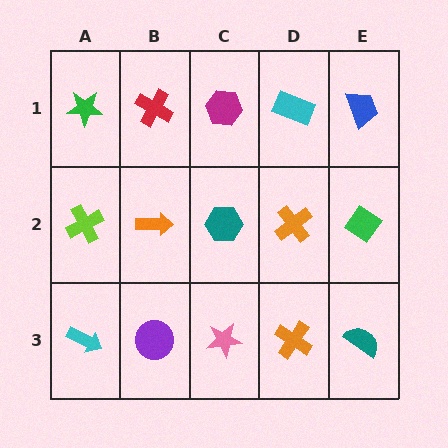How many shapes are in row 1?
5 shapes.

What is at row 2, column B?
An orange arrow.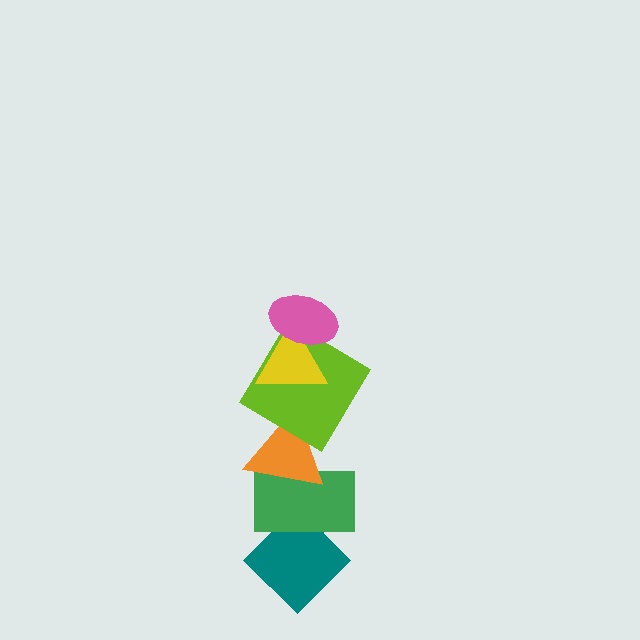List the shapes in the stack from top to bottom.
From top to bottom: the pink ellipse, the yellow triangle, the lime diamond, the orange triangle, the green rectangle, the teal diamond.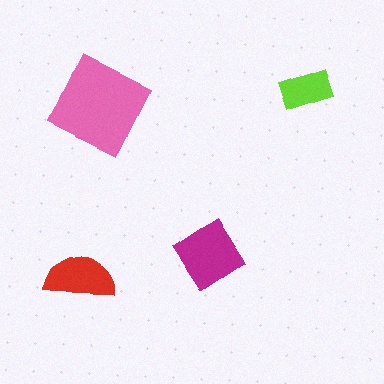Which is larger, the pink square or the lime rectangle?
The pink square.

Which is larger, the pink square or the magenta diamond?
The pink square.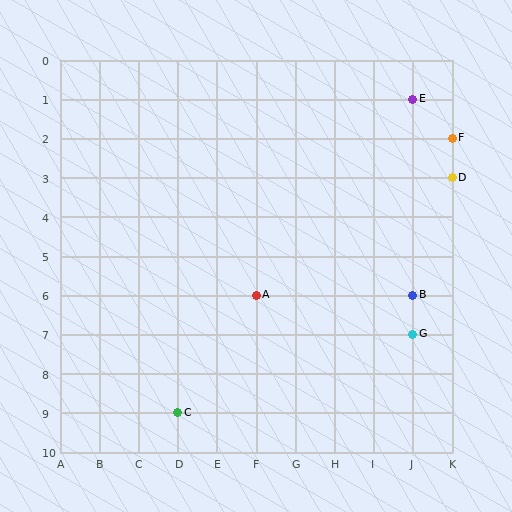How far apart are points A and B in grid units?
Points A and B are 4 columns apart.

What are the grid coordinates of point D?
Point D is at grid coordinates (K, 3).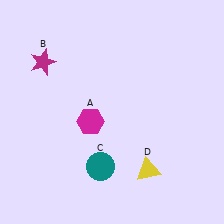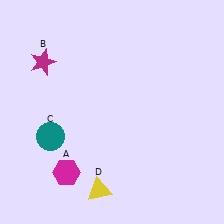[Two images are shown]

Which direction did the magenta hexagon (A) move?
The magenta hexagon (A) moved down.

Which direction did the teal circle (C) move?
The teal circle (C) moved left.